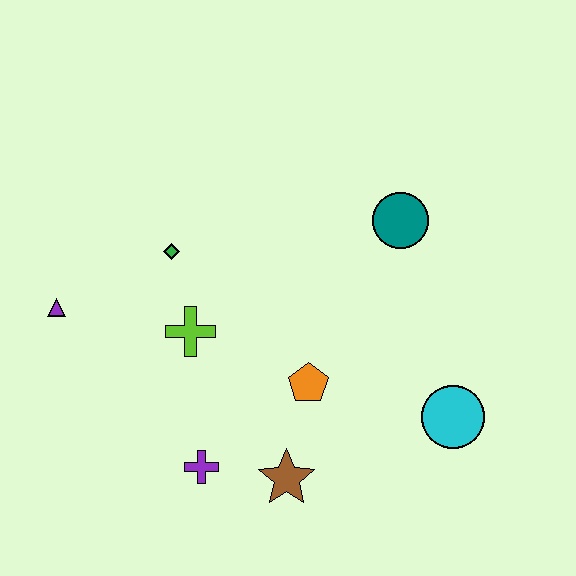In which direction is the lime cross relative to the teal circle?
The lime cross is to the left of the teal circle.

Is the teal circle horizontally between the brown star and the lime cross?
No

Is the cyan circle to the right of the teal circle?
Yes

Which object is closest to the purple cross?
The brown star is closest to the purple cross.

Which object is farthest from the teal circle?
The purple triangle is farthest from the teal circle.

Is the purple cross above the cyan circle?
No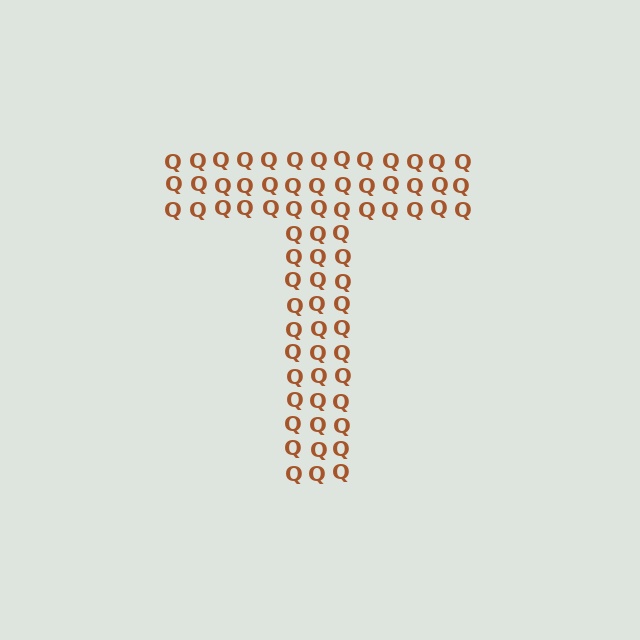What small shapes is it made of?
It is made of small letter Q's.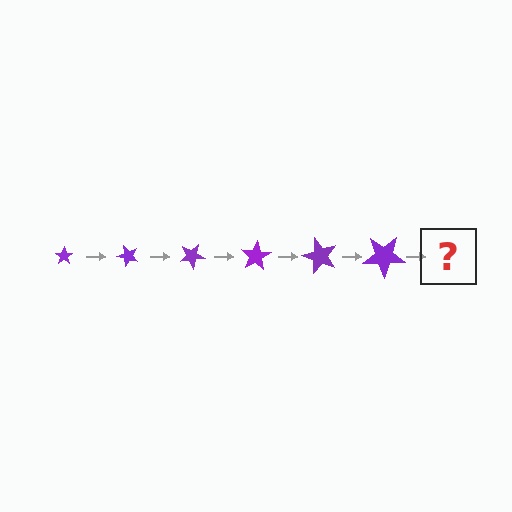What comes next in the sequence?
The next element should be a star, larger than the previous one and rotated 300 degrees from the start.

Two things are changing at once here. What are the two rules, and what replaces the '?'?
The two rules are that the star grows larger each step and it rotates 50 degrees each step. The '?' should be a star, larger than the previous one and rotated 300 degrees from the start.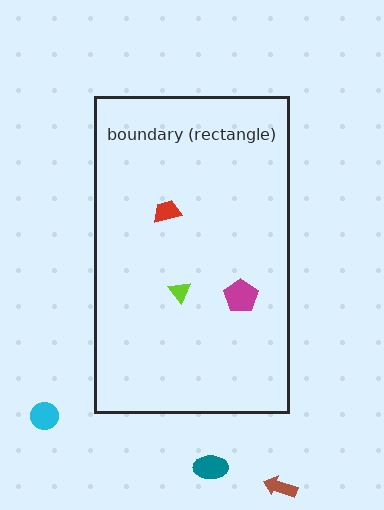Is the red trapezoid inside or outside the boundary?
Inside.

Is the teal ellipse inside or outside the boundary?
Outside.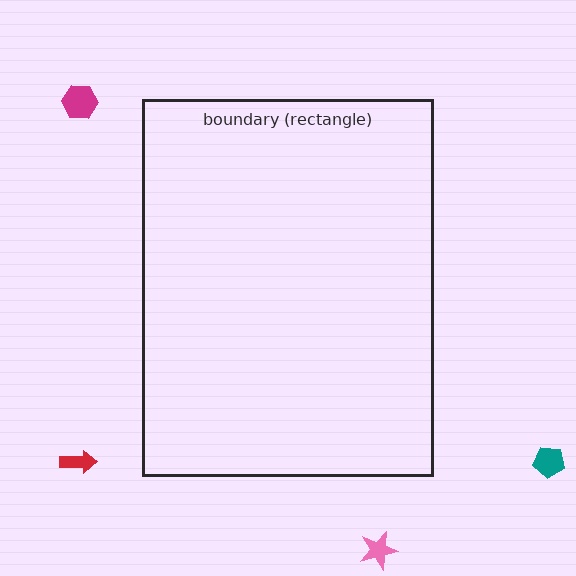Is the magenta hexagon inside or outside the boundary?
Outside.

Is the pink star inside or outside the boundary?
Outside.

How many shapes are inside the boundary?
0 inside, 4 outside.